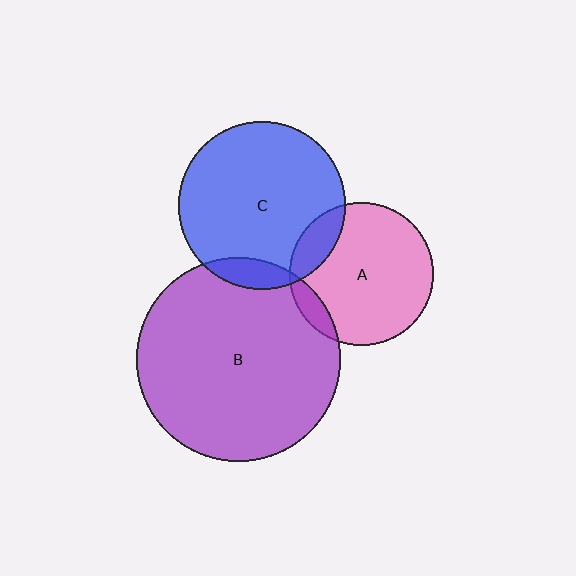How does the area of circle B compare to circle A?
Approximately 2.0 times.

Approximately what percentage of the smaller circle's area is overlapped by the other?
Approximately 10%.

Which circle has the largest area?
Circle B (purple).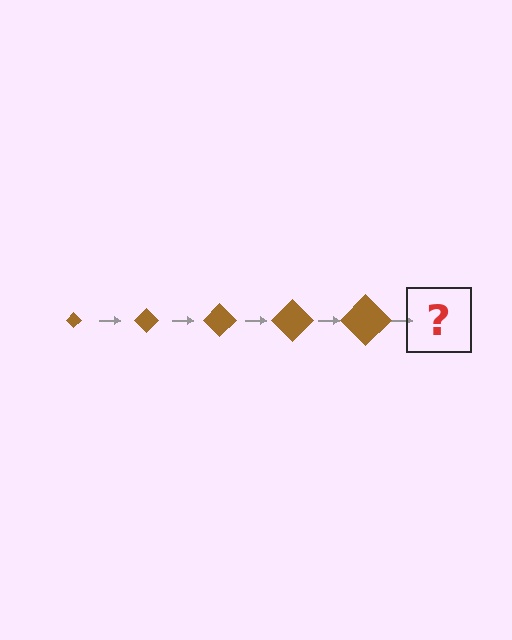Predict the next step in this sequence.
The next step is a brown diamond, larger than the previous one.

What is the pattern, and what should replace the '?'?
The pattern is that the diamond gets progressively larger each step. The '?' should be a brown diamond, larger than the previous one.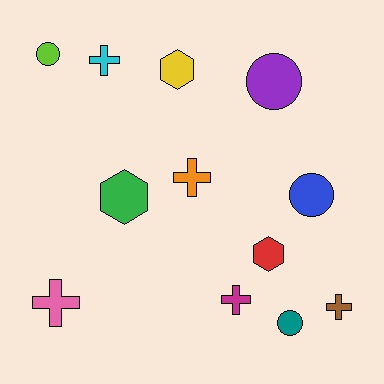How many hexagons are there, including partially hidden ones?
There are 3 hexagons.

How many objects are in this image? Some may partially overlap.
There are 12 objects.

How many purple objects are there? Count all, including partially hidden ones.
There is 1 purple object.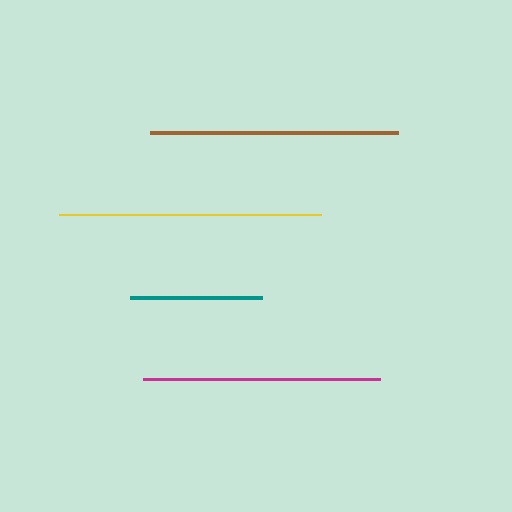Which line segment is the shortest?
The teal line is the shortest at approximately 132 pixels.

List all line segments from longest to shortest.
From longest to shortest: yellow, brown, magenta, teal.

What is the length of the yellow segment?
The yellow segment is approximately 262 pixels long.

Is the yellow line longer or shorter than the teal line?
The yellow line is longer than the teal line.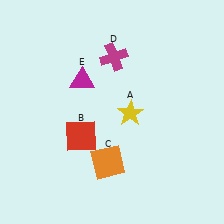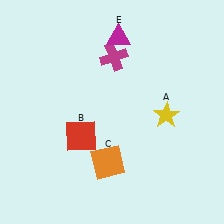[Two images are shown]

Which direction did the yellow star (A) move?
The yellow star (A) moved right.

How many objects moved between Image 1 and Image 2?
2 objects moved between the two images.